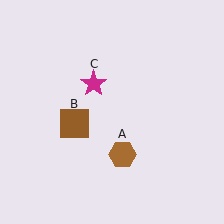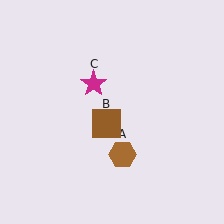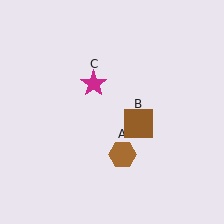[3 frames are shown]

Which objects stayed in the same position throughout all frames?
Brown hexagon (object A) and magenta star (object C) remained stationary.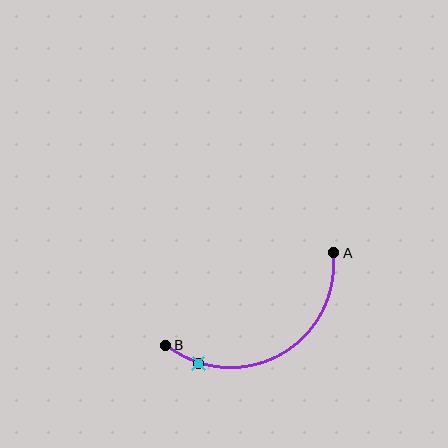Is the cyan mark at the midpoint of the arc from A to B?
No. The cyan mark lies on the arc but is closer to endpoint B. The arc midpoint would be at the point on the curve equidistant along the arc from both A and B.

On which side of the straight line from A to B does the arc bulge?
The arc bulges below the straight line connecting A and B.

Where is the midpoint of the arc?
The arc midpoint is the point on the curve farthest from the straight line joining A and B. It sits below that line.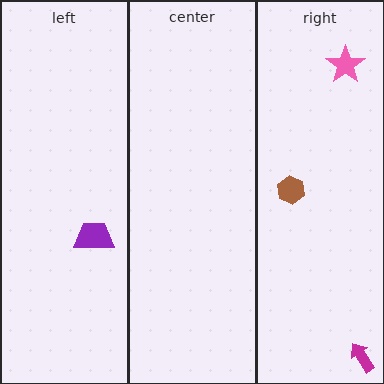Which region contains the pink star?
The right region.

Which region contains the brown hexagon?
The right region.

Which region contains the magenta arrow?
The right region.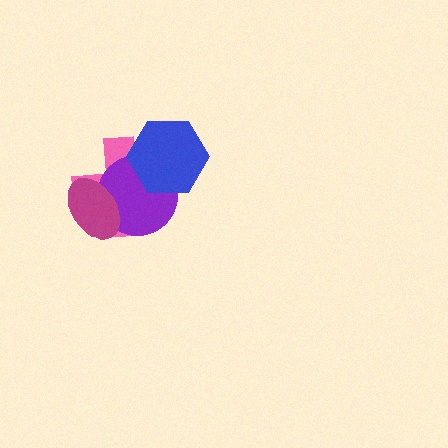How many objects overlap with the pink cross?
3 objects overlap with the pink cross.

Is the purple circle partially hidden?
Yes, it is partially covered by another shape.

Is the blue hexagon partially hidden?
No, no other shape covers it.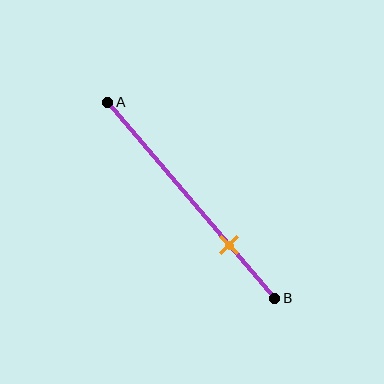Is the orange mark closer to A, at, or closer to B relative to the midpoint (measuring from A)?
The orange mark is closer to point B than the midpoint of segment AB.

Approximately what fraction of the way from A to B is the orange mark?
The orange mark is approximately 75% of the way from A to B.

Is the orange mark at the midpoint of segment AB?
No, the mark is at about 75% from A, not at the 50% midpoint.